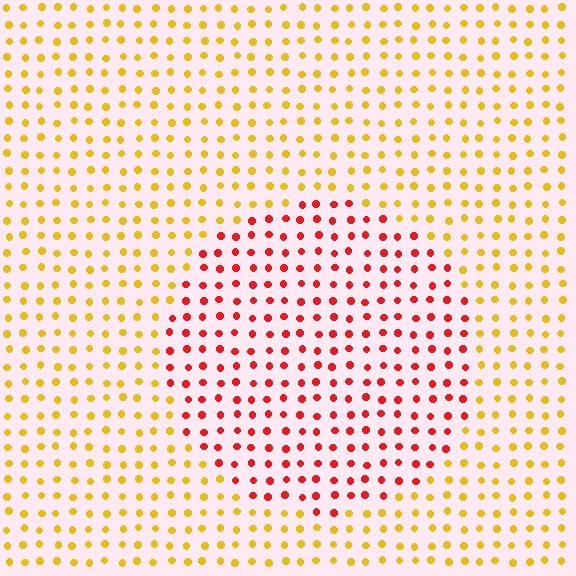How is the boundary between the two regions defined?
The boundary is defined purely by a slight shift in hue (about 51 degrees). Spacing, size, and orientation are identical on both sides.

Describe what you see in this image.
The image is filled with small yellow elements in a uniform arrangement. A circle-shaped region is visible where the elements are tinted to a slightly different hue, forming a subtle color boundary.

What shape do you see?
I see a circle.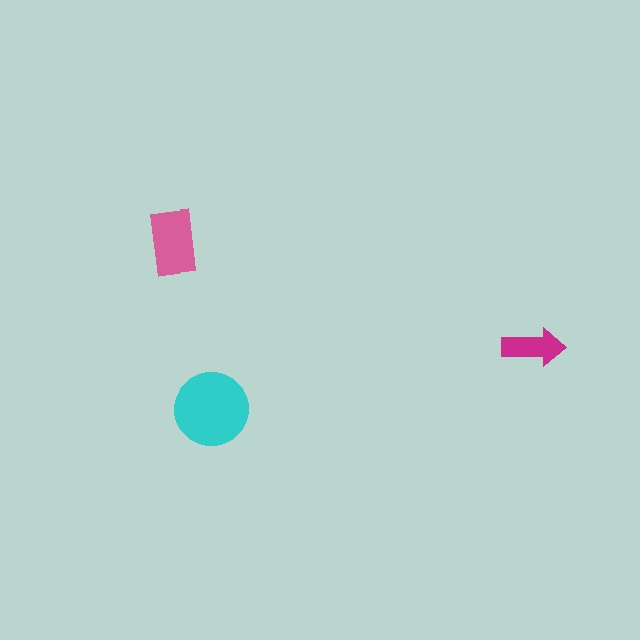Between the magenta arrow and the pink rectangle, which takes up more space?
The pink rectangle.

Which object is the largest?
The cyan circle.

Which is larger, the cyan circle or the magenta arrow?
The cyan circle.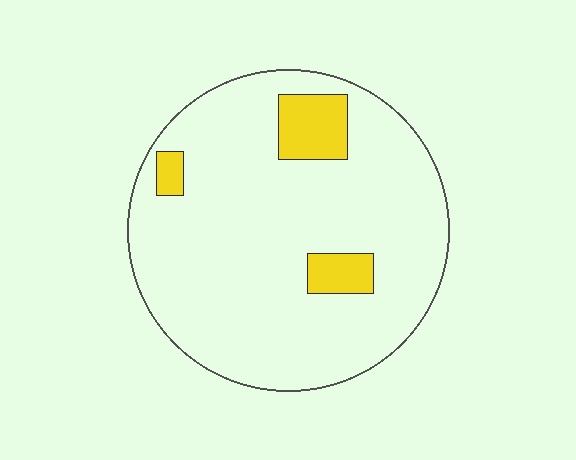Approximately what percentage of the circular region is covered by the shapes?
Approximately 10%.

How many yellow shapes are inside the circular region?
3.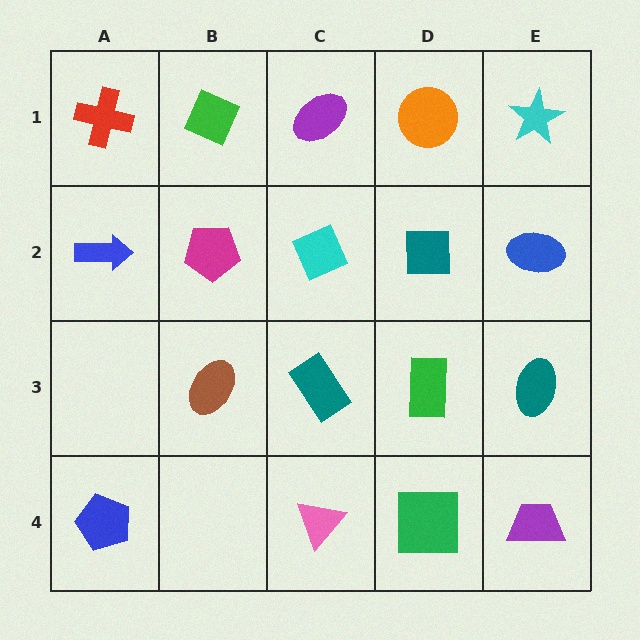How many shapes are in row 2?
5 shapes.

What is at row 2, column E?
A blue ellipse.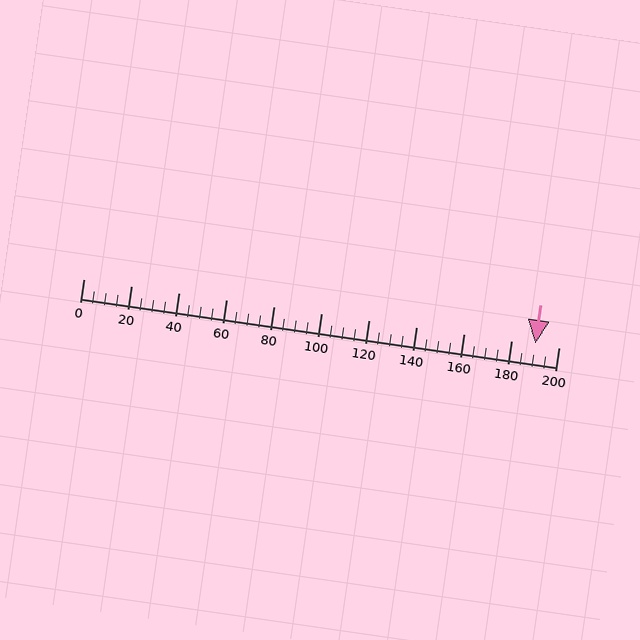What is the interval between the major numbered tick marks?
The major tick marks are spaced 20 units apart.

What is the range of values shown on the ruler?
The ruler shows values from 0 to 200.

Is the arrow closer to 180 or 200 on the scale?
The arrow is closer to 200.